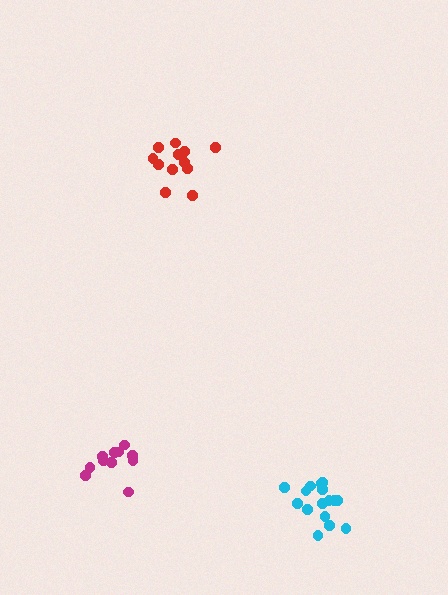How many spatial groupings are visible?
There are 3 spatial groupings.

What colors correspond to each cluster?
The clusters are colored: cyan, magenta, red.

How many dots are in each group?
Group 1: 16 dots, Group 2: 11 dots, Group 3: 12 dots (39 total).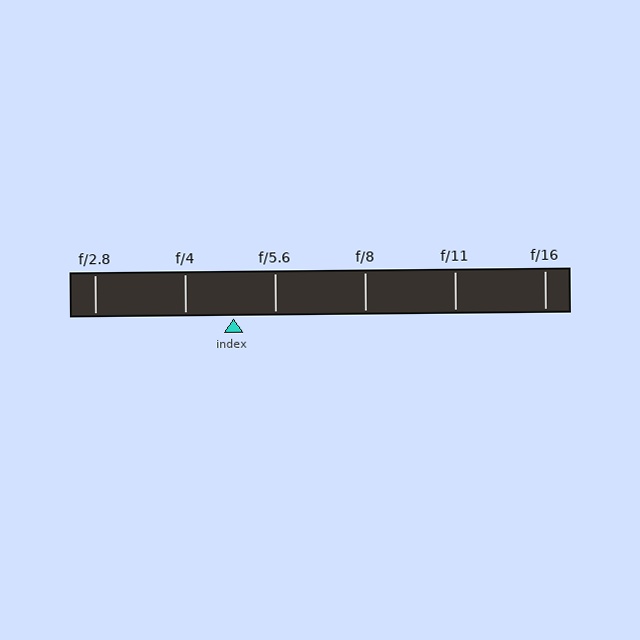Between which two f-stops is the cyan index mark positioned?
The index mark is between f/4 and f/5.6.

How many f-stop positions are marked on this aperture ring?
There are 6 f-stop positions marked.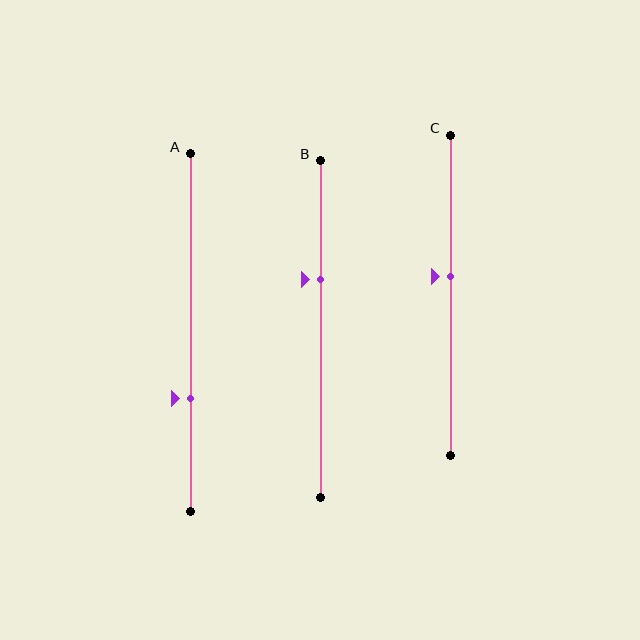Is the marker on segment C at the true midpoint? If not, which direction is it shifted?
No, the marker on segment C is shifted upward by about 6% of the segment length.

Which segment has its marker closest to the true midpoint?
Segment C has its marker closest to the true midpoint.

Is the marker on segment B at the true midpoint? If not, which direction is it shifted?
No, the marker on segment B is shifted upward by about 15% of the segment length.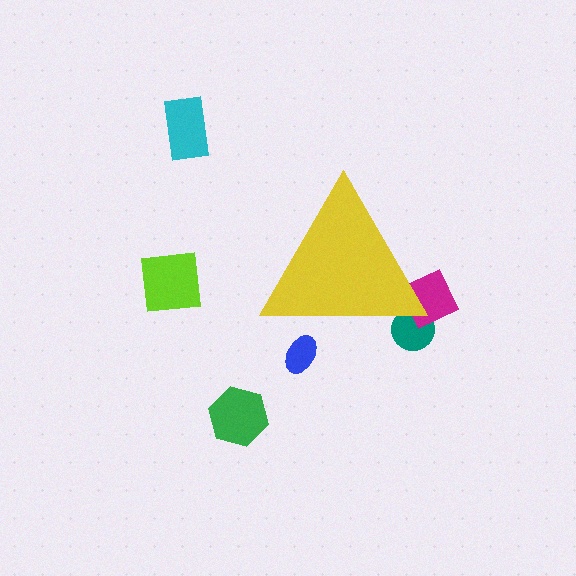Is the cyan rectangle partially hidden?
No, the cyan rectangle is fully visible.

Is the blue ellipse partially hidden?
Yes, the blue ellipse is partially hidden behind the yellow triangle.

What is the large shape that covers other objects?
A yellow triangle.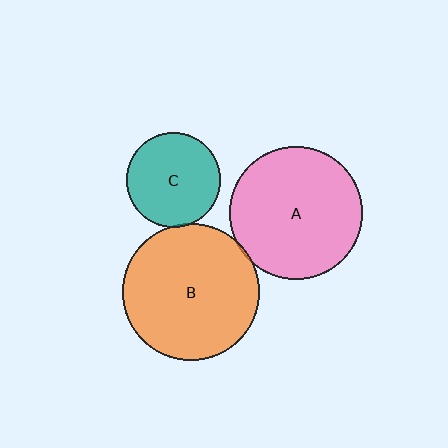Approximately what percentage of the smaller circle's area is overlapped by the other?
Approximately 5%.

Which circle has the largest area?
Circle B (orange).